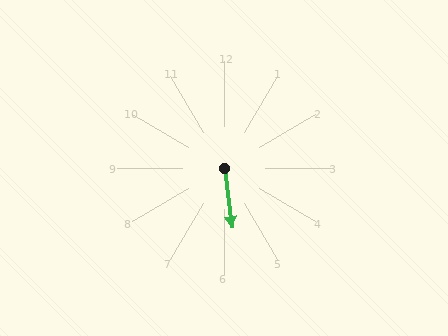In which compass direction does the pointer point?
South.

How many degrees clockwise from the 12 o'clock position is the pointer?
Approximately 173 degrees.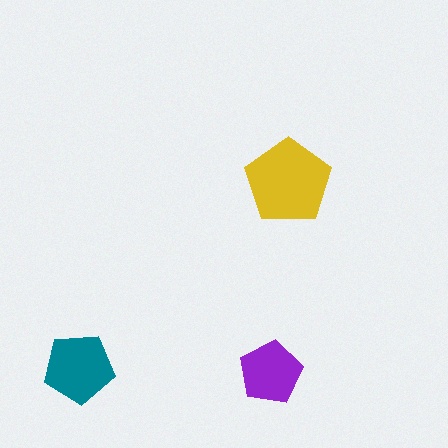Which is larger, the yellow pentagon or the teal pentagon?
The yellow one.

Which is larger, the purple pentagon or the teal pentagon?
The teal one.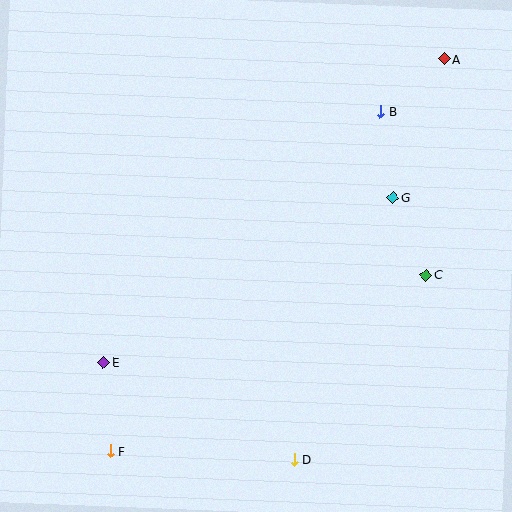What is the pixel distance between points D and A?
The distance between D and A is 428 pixels.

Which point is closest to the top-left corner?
Point E is closest to the top-left corner.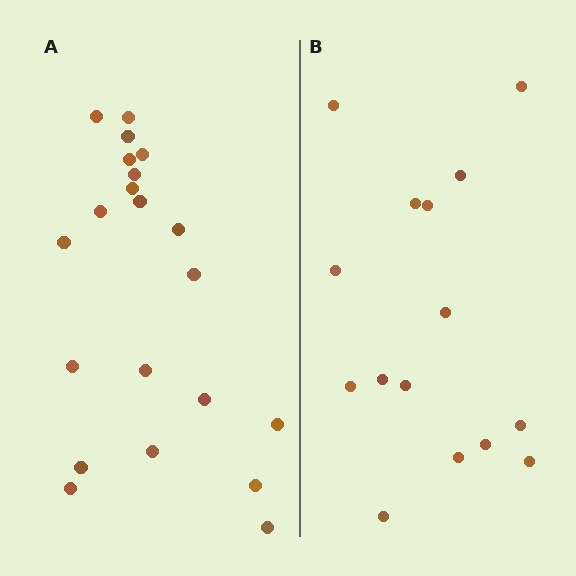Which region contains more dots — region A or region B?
Region A (the left region) has more dots.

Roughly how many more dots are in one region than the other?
Region A has about 6 more dots than region B.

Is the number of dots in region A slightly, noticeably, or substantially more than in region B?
Region A has noticeably more, but not dramatically so. The ratio is roughly 1.4 to 1.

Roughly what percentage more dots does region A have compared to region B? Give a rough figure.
About 40% more.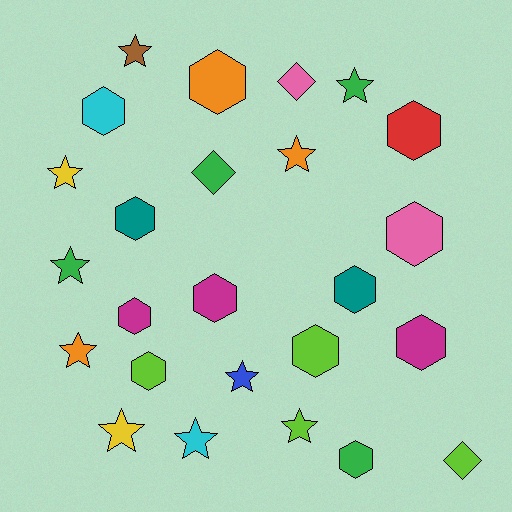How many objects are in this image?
There are 25 objects.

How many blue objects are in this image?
There is 1 blue object.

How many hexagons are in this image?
There are 12 hexagons.